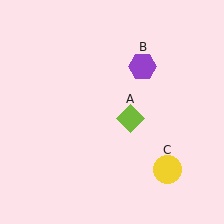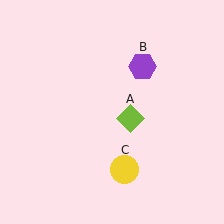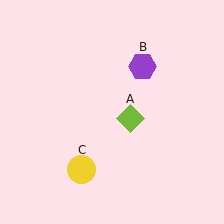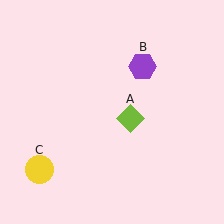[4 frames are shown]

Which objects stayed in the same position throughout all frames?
Lime diamond (object A) and purple hexagon (object B) remained stationary.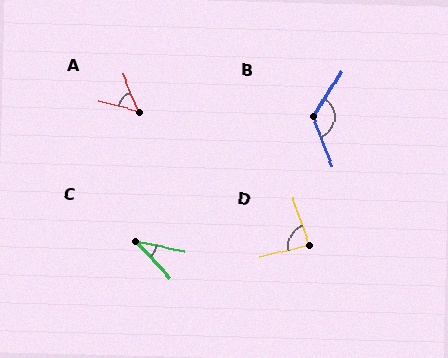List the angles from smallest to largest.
C (35°), A (53°), D (85°), B (126°).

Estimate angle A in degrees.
Approximately 53 degrees.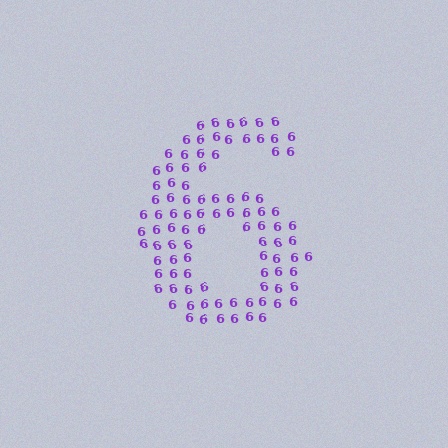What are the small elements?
The small elements are digit 6's.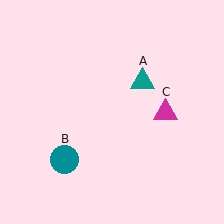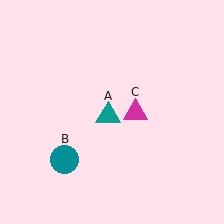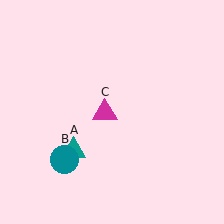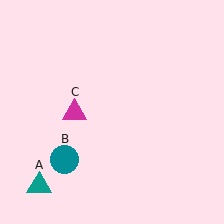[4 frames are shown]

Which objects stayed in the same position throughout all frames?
Teal circle (object B) remained stationary.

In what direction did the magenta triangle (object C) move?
The magenta triangle (object C) moved left.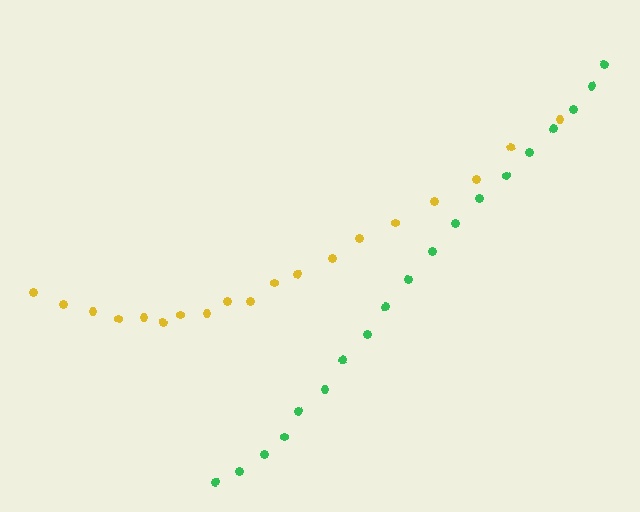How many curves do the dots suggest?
There are 2 distinct paths.